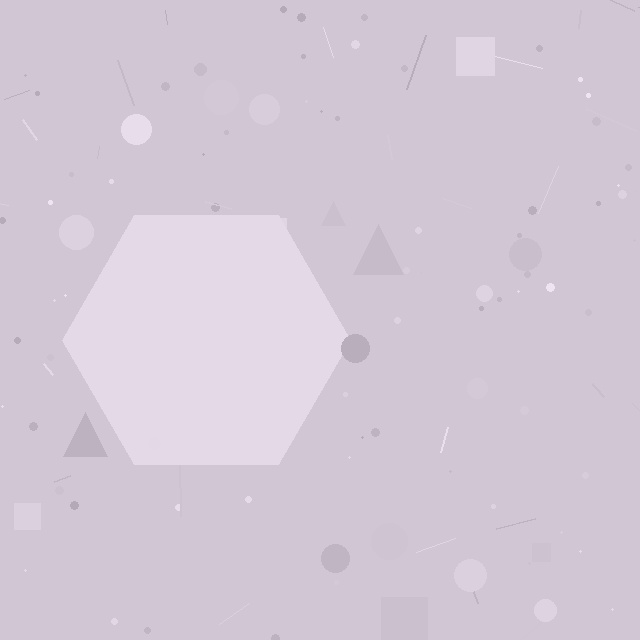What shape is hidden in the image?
A hexagon is hidden in the image.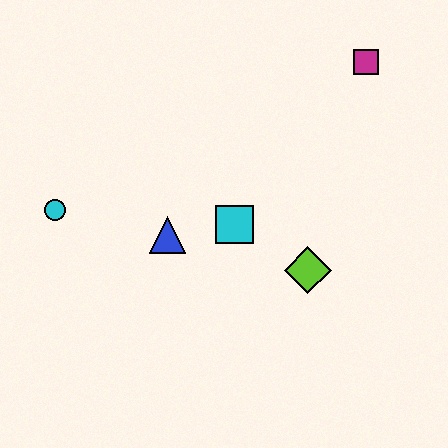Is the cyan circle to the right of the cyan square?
No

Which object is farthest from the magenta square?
The cyan circle is farthest from the magenta square.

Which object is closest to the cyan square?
The blue triangle is closest to the cyan square.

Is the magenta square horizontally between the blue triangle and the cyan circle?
No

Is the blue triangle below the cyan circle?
Yes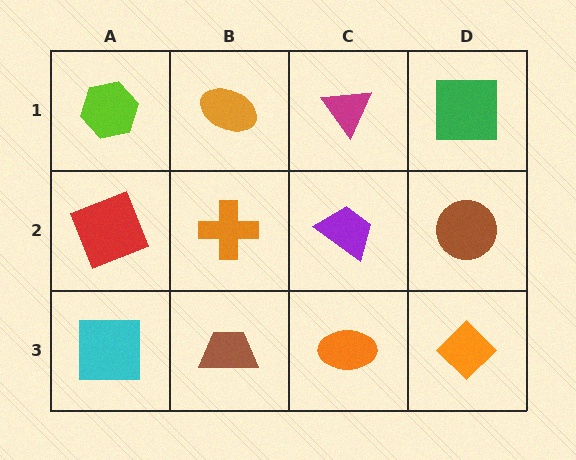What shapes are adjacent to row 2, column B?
An orange ellipse (row 1, column B), a brown trapezoid (row 3, column B), a red square (row 2, column A), a purple trapezoid (row 2, column C).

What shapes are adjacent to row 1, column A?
A red square (row 2, column A), an orange ellipse (row 1, column B).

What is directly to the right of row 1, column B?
A magenta triangle.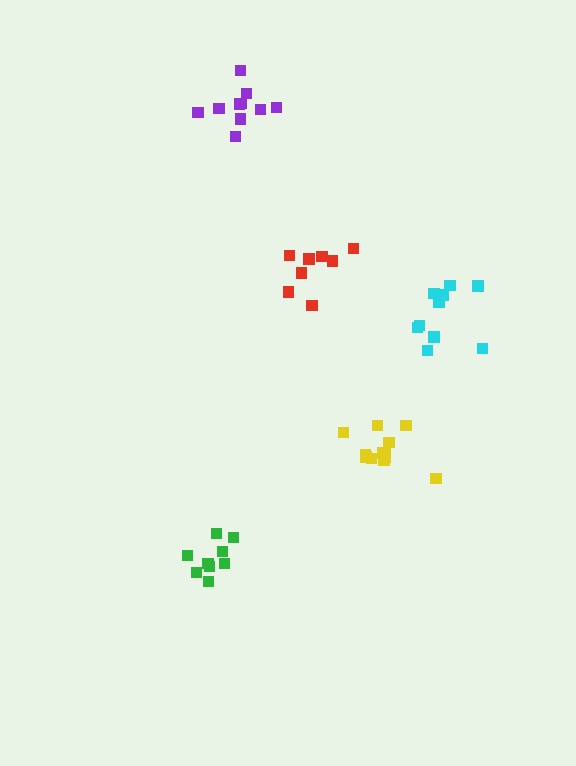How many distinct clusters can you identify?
There are 5 distinct clusters.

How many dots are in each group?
Group 1: 13 dots, Group 2: 8 dots, Group 3: 10 dots, Group 4: 9 dots, Group 5: 10 dots (50 total).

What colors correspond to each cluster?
The clusters are colored: yellow, red, purple, green, cyan.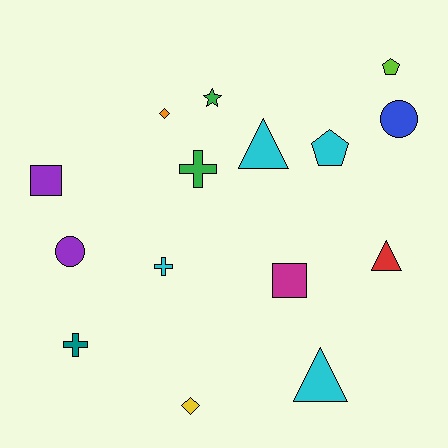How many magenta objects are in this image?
There is 1 magenta object.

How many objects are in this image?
There are 15 objects.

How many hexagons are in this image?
There are no hexagons.